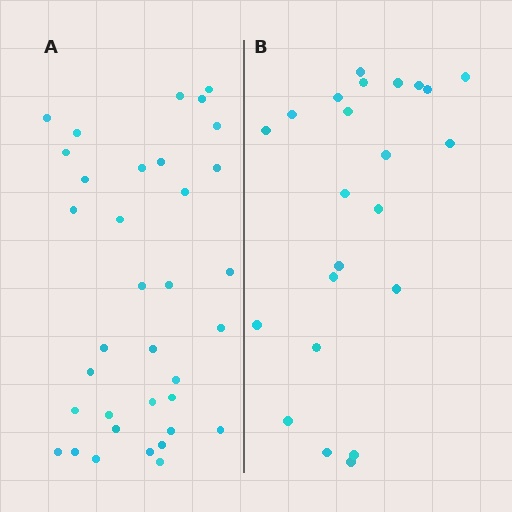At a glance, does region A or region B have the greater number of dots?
Region A (the left region) has more dots.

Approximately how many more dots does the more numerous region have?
Region A has roughly 12 or so more dots than region B.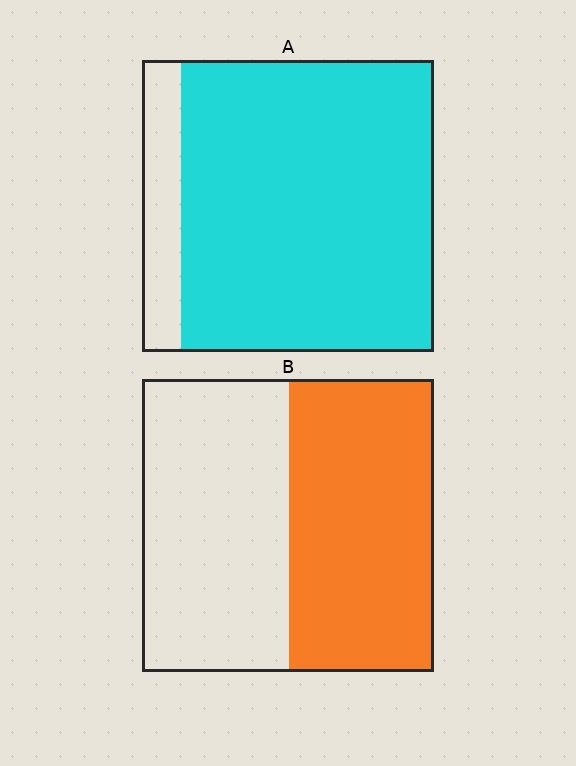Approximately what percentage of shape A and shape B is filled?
A is approximately 85% and B is approximately 50%.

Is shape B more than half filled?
Roughly half.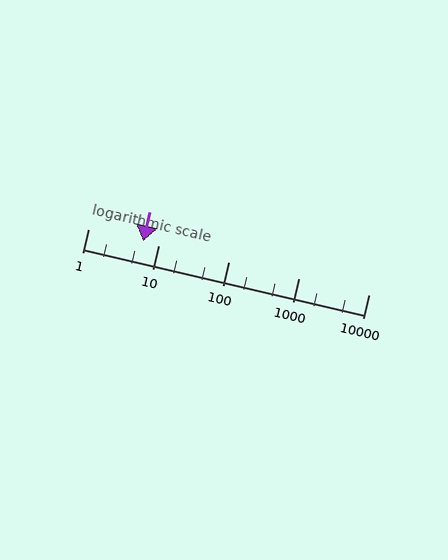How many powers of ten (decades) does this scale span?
The scale spans 4 decades, from 1 to 10000.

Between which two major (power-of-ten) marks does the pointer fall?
The pointer is between 1 and 10.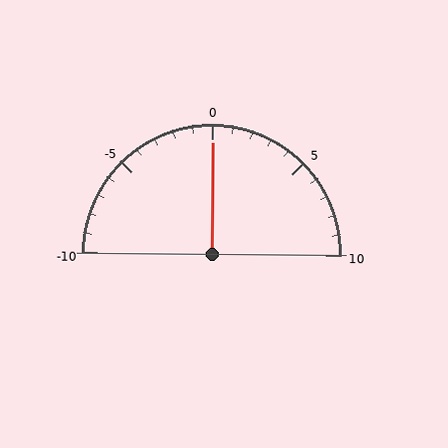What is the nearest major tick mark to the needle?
The nearest major tick mark is 0.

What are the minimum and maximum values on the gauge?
The gauge ranges from -10 to 10.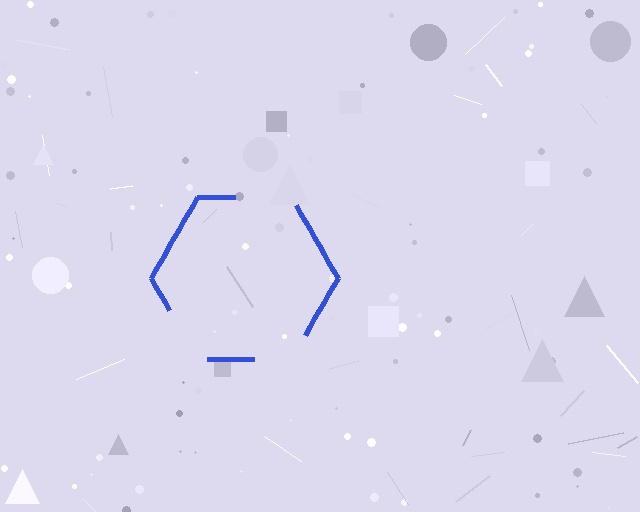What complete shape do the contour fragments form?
The contour fragments form a hexagon.